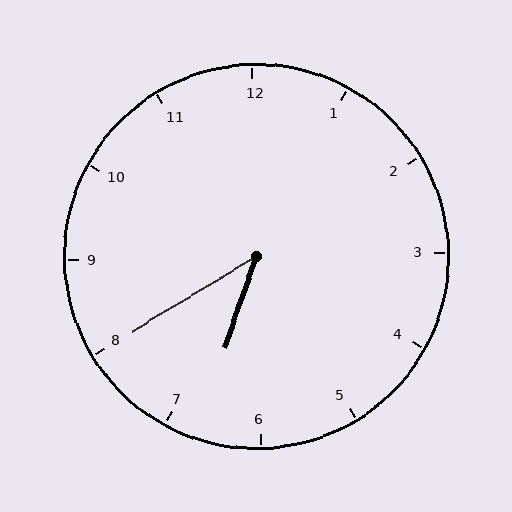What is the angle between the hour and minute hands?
Approximately 40 degrees.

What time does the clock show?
6:40.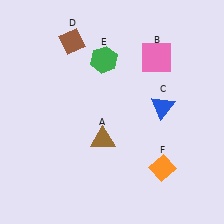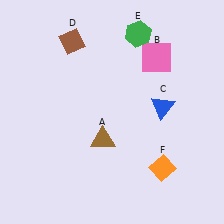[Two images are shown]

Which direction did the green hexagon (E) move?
The green hexagon (E) moved right.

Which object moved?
The green hexagon (E) moved right.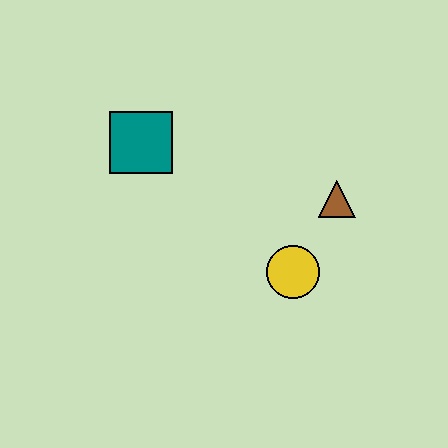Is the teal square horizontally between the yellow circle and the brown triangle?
No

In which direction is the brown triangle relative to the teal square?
The brown triangle is to the right of the teal square.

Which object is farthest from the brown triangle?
The teal square is farthest from the brown triangle.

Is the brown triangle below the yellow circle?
No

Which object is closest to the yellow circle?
The brown triangle is closest to the yellow circle.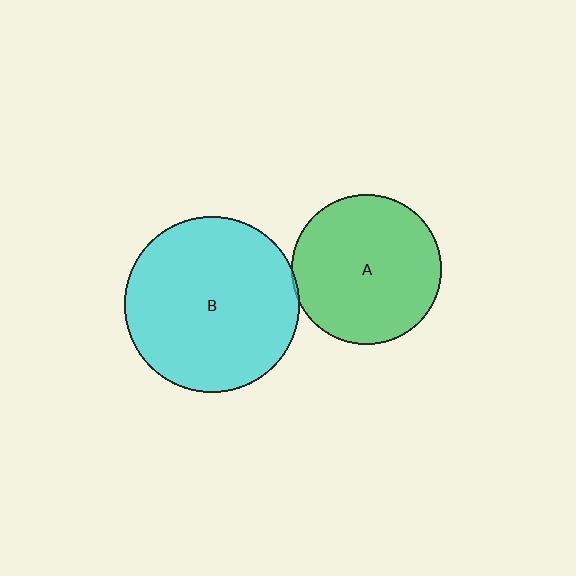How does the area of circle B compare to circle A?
Approximately 1.3 times.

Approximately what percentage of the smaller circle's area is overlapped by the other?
Approximately 5%.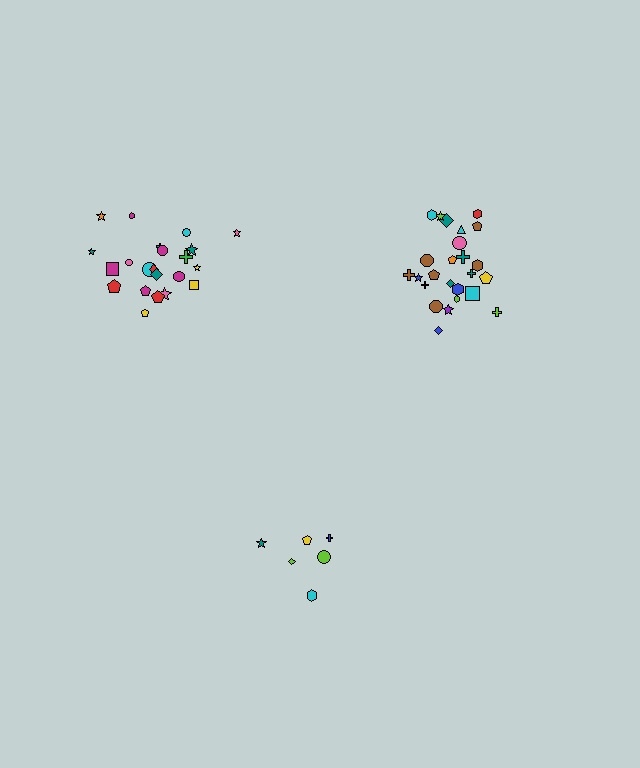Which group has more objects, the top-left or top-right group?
The top-right group.